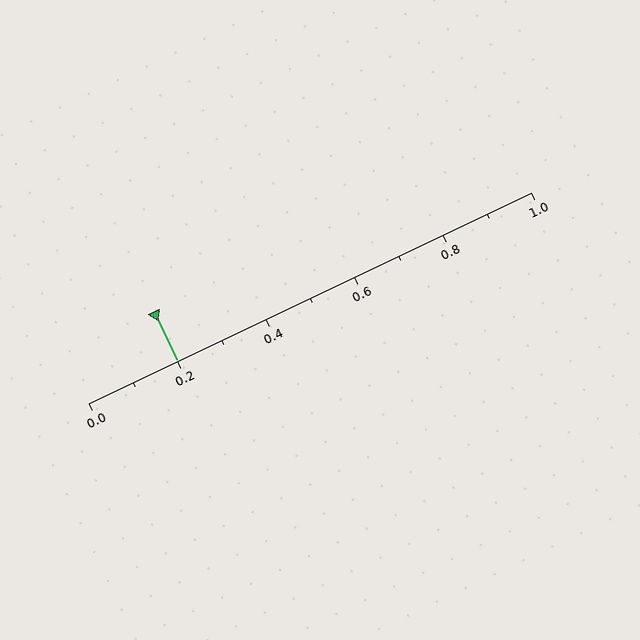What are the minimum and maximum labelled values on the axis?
The axis runs from 0.0 to 1.0.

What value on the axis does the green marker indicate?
The marker indicates approximately 0.2.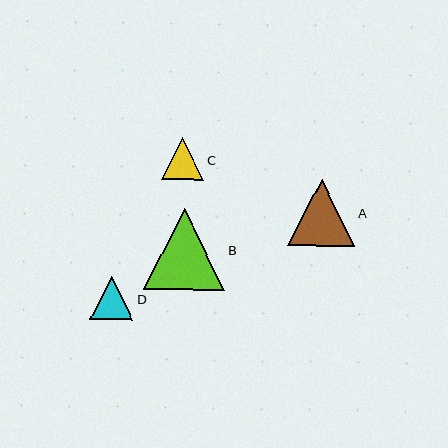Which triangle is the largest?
Triangle B is the largest with a size of approximately 81 pixels.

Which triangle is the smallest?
Triangle C is the smallest with a size of approximately 42 pixels.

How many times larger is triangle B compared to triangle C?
Triangle B is approximately 1.9 times the size of triangle C.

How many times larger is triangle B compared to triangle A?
Triangle B is approximately 1.2 times the size of triangle A.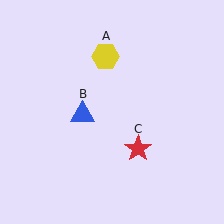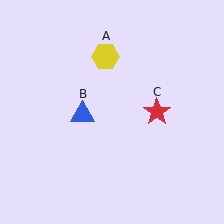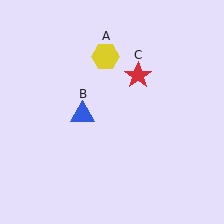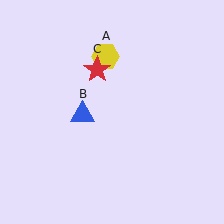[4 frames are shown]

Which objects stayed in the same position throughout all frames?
Yellow hexagon (object A) and blue triangle (object B) remained stationary.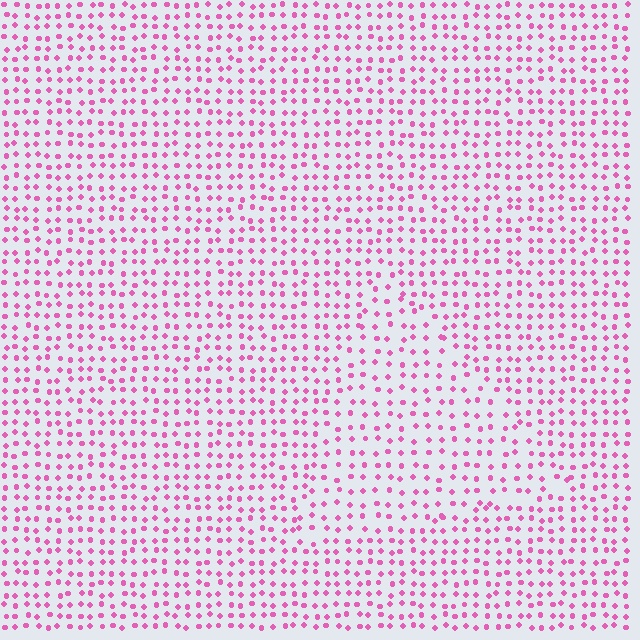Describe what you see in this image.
The image contains small pink elements arranged at two different densities. A triangle-shaped region is visible where the elements are less densely packed than the surrounding area.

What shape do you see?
I see a triangle.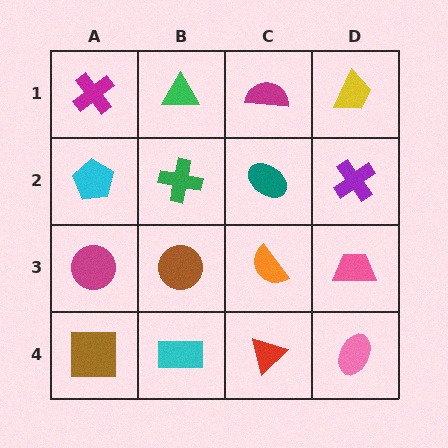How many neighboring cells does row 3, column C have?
4.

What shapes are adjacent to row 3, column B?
A green cross (row 2, column B), a cyan rectangle (row 4, column B), a magenta circle (row 3, column A), an orange semicircle (row 3, column C).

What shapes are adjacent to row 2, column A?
A magenta cross (row 1, column A), a magenta circle (row 3, column A), a green cross (row 2, column B).